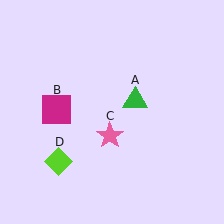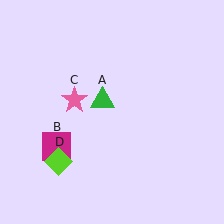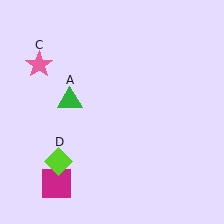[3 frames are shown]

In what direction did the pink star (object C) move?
The pink star (object C) moved up and to the left.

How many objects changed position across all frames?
3 objects changed position: green triangle (object A), magenta square (object B), pink star (object C).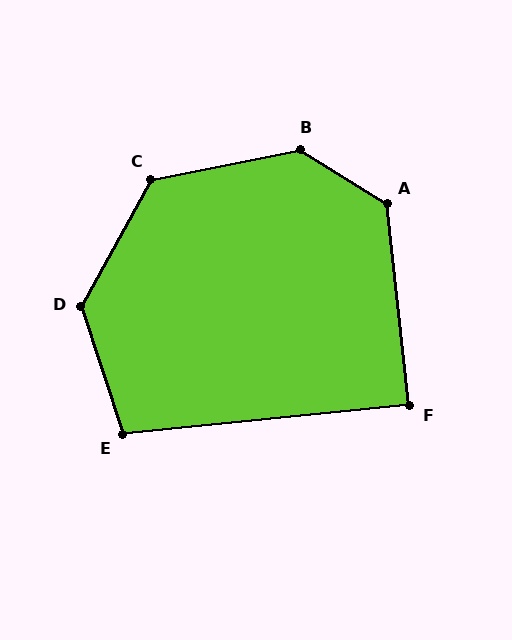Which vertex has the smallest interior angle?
F, at approximately 90 degrees.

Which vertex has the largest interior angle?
B, at approximately 137 degrees.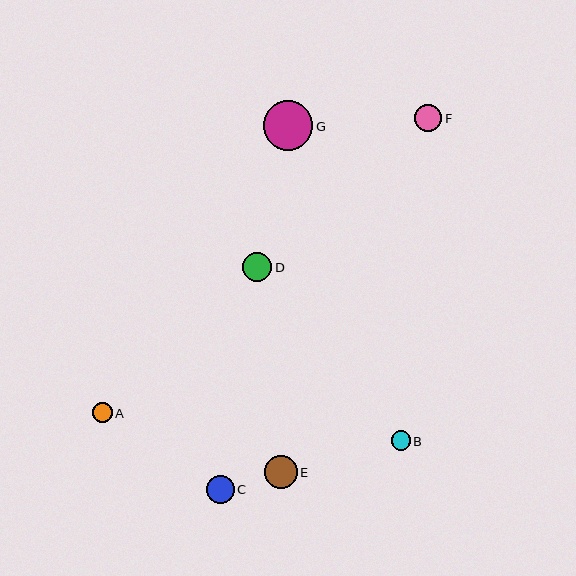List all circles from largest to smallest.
From largest to smallest: G, E, D, C, F, A, B.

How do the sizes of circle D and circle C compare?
Circle D and circle C are approximately the same size.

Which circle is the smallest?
Circle B is the smallest with a size of approximately 19 pixels.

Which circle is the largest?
Circle G is the largest with a size of approximately 49 pixels.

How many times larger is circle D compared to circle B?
Circle D is approximately 1.5 times the size of circle B.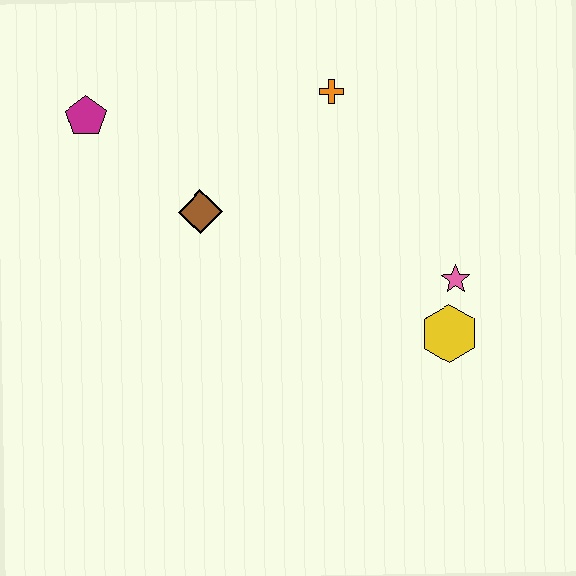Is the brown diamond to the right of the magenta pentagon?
Yes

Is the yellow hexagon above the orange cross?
No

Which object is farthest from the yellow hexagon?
The magenta pentagon is farthest from the yellow hexagon.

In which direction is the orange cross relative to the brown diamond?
The orange cross is to the right of the brown diamond.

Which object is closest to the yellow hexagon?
The pink star is closest to the yellow hexagon.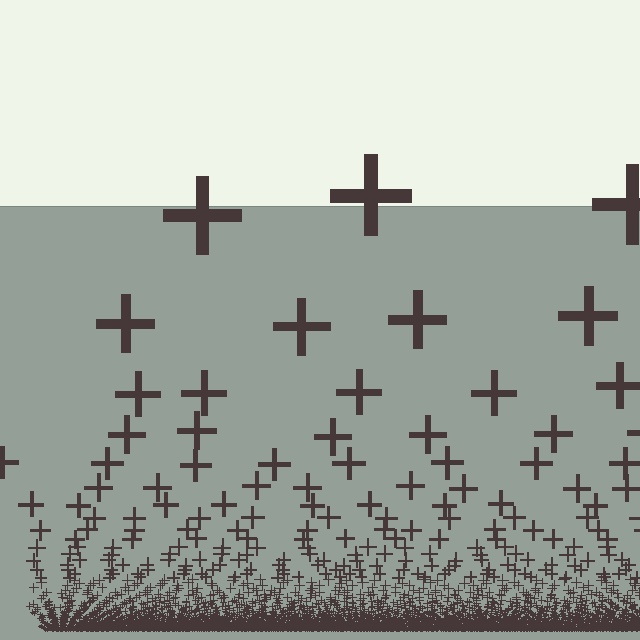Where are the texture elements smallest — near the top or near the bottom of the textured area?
Near the bottom.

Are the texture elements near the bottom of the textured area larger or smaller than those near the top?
Smaller. The gradient is inverted — elements near the bottom are smaller and denser.